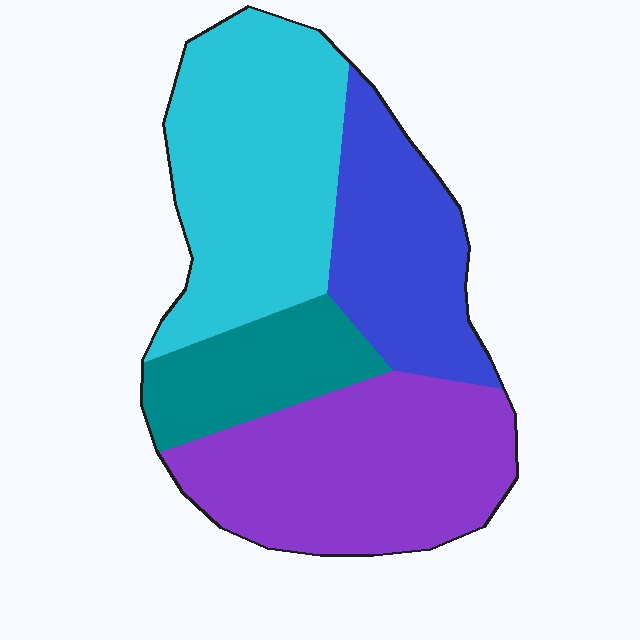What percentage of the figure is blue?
Blue covers 21% of the figure.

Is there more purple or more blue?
Purple.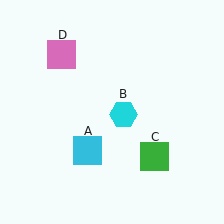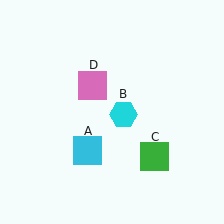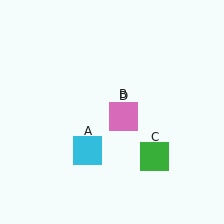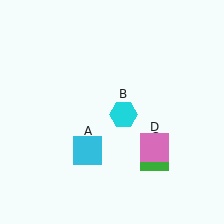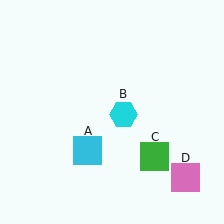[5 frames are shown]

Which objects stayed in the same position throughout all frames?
Cyan square (object A) and cyan hexagon (object B) and green square (object C) remained stationary.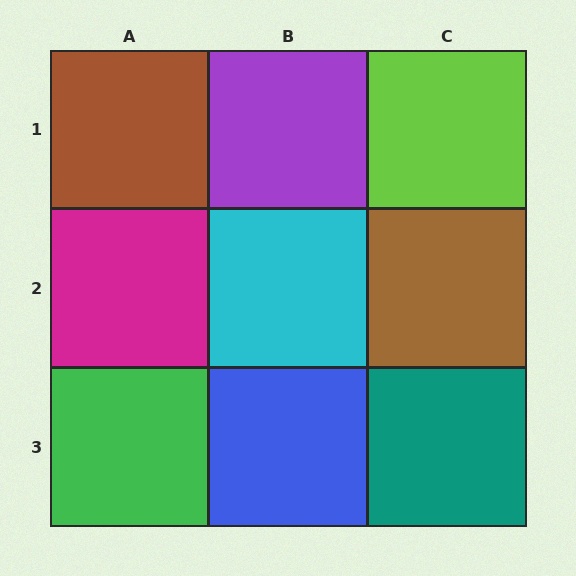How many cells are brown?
2 cells are brown.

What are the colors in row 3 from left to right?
Green, blue, teal.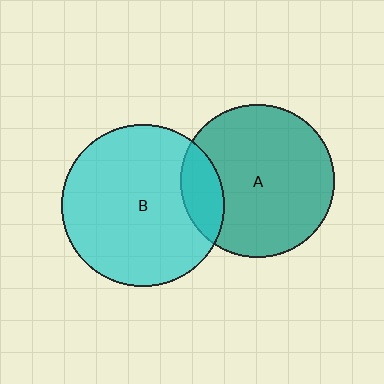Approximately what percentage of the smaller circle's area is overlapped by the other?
Approximately 15%.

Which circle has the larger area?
Circle B (cyan).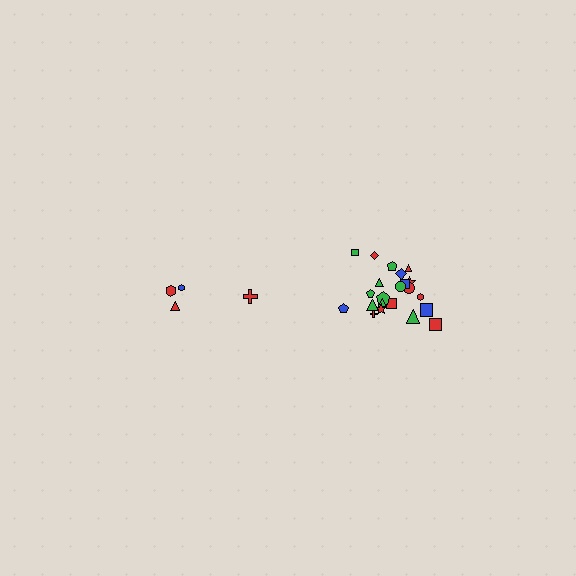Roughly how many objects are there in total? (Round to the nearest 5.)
Roughly 25 objects in total.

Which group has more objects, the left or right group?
The right group.